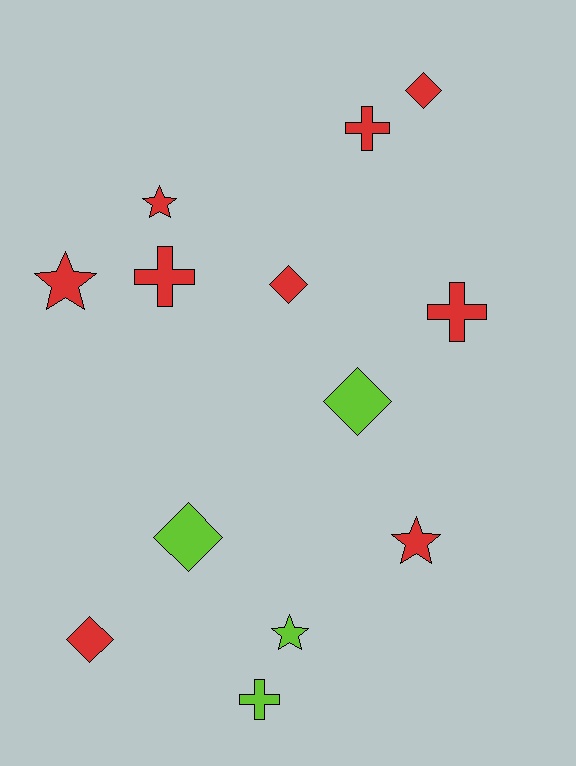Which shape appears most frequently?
Diamond, with 5 objects.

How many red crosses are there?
There are 3 red crosses.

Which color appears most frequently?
Red, with 9 objects.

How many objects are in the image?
There are 13 objects.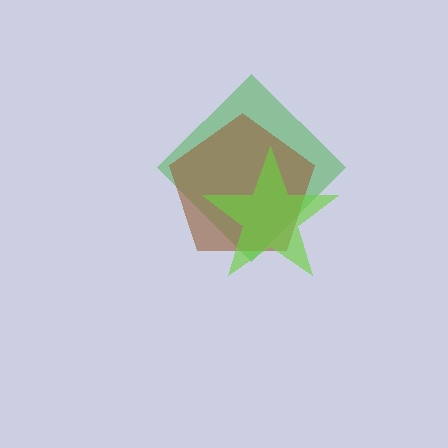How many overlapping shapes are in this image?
There are 3 overlapping shapes in the image.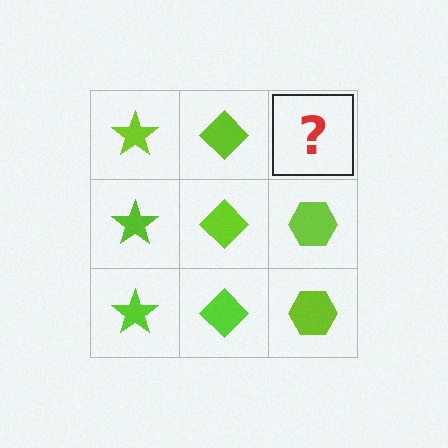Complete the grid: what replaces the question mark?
The question mark should be replaced with a lime hexagon.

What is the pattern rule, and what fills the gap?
The rule is that each column has a consistent shape. The gap should be filled with a lime hexagon.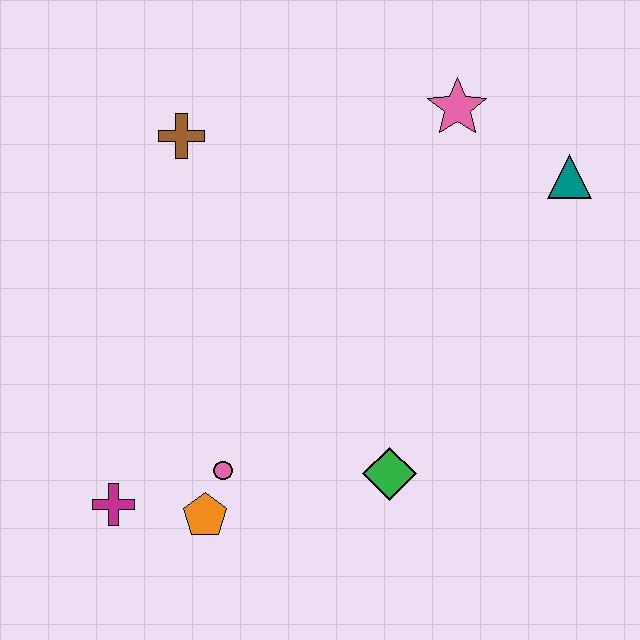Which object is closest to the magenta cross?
The orange pentagon is closest to the magenta cross.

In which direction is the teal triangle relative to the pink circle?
The teal triangle is to the right of the pink circle.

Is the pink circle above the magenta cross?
Yes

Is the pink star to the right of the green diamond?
Yes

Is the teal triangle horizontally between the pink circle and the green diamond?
No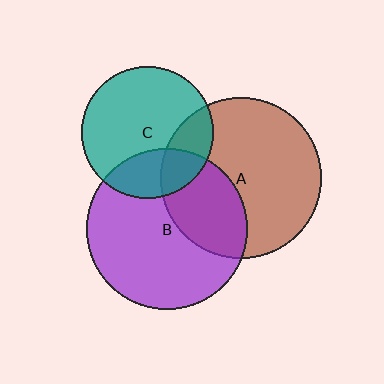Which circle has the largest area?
Circle A (brown).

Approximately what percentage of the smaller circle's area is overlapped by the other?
Approximately 20%.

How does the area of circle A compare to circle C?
Approximately 1.5 times.